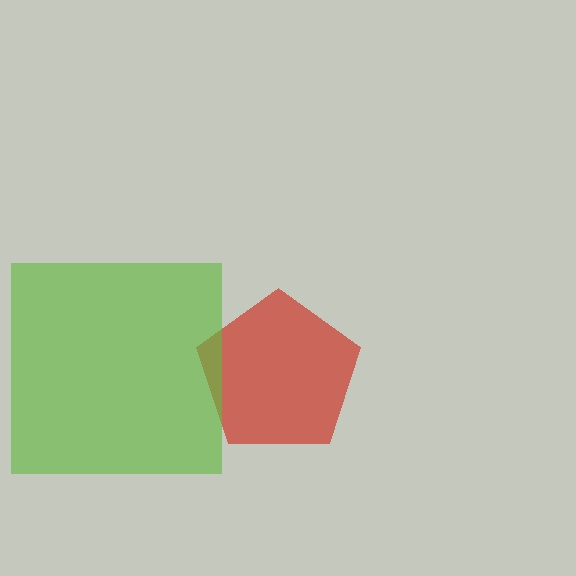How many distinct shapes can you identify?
There are 2 distinct shapes: a red pentagon, a lime square.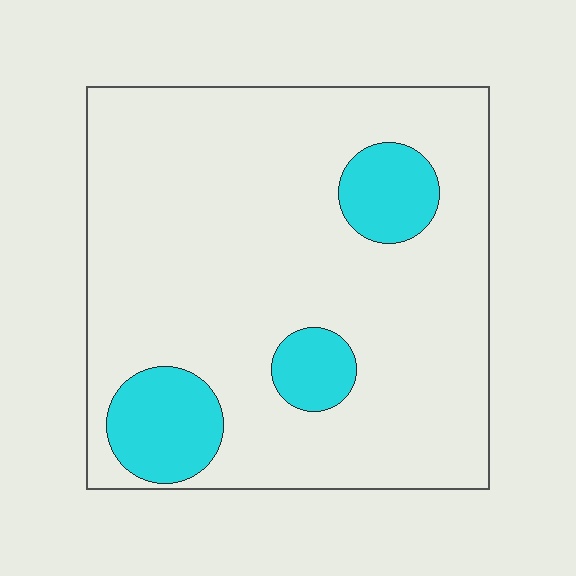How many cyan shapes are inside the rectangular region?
3.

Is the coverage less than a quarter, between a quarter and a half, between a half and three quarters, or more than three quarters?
Less than a quarter.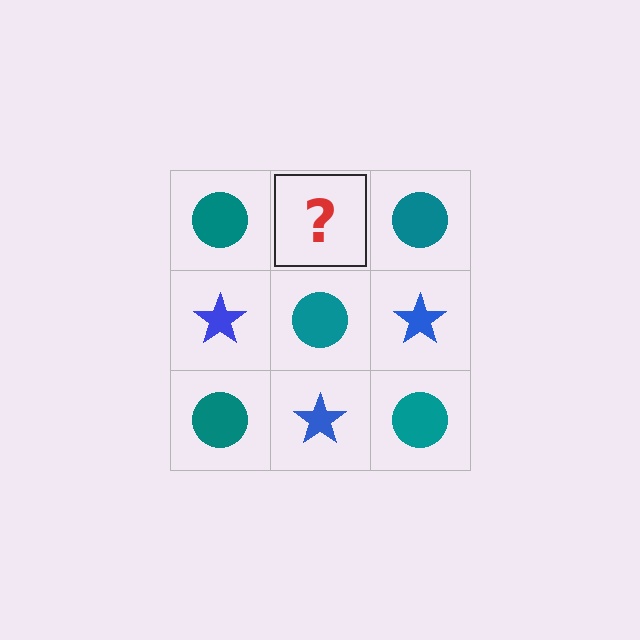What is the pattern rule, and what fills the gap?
The rule is that it alternates teal circle and blue star in a checkerboard pattern. The gap should be filled with a blue star.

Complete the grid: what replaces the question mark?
The question mark should be replaced with a blue star.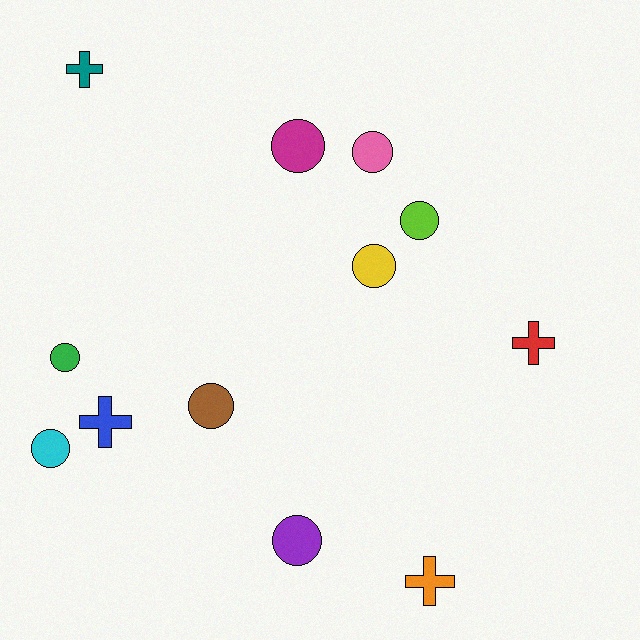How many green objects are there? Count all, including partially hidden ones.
There is 1 green object.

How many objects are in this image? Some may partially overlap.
There are 12 objects.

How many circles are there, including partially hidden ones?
There are 8 circles.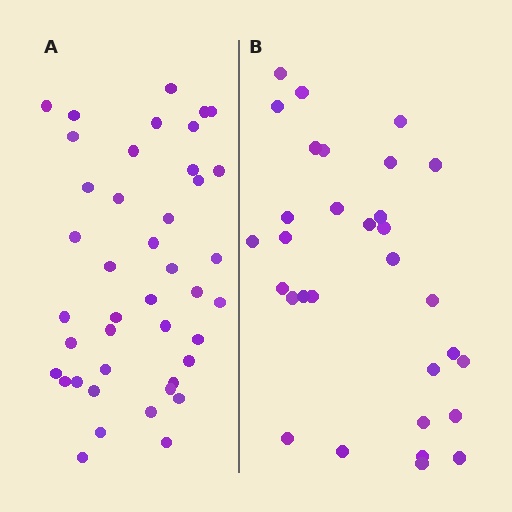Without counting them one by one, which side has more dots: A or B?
Region A (the left region) has more dots.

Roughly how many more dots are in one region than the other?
Region A has roughly 12 or so more dots than region B.